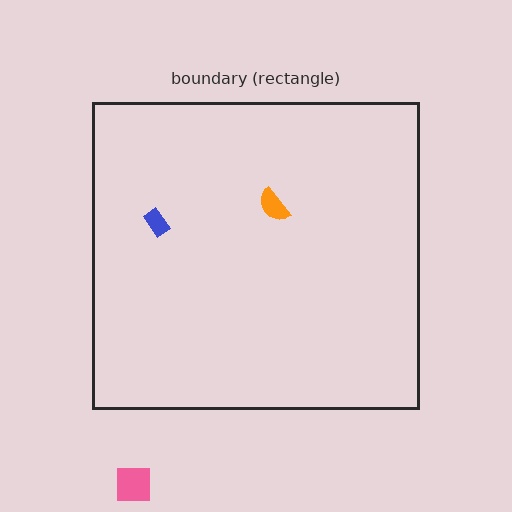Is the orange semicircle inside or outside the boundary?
Inside.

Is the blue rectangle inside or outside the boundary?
Inside.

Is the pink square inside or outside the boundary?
Outside.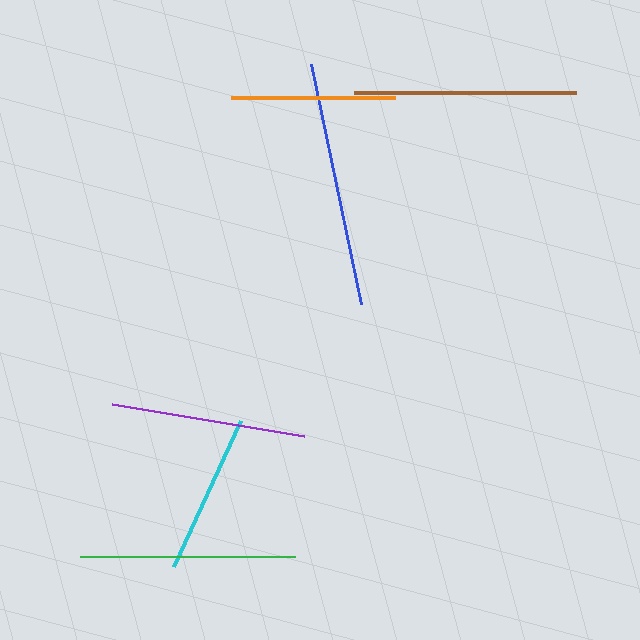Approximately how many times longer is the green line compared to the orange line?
The green line is approximately 1.3 times the length of the orange line.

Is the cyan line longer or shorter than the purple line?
The purple line is longer than the cyan line.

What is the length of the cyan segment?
The cyan segment is approximately 161 pixels long.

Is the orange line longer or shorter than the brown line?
The brown line is longer than the orange line.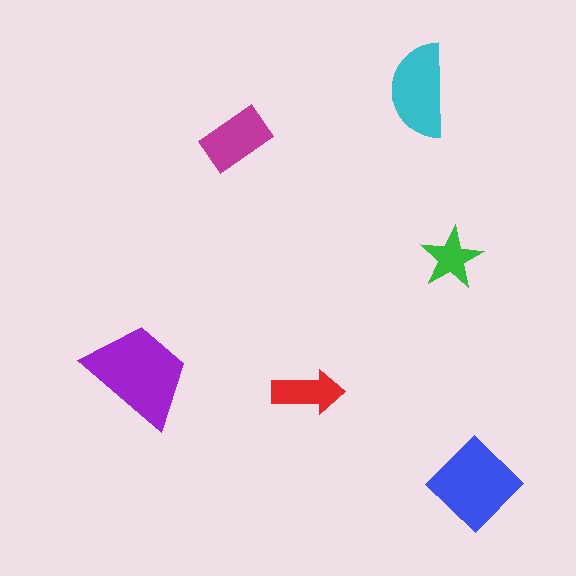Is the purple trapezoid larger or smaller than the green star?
Larger.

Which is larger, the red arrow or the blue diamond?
The blue diamond.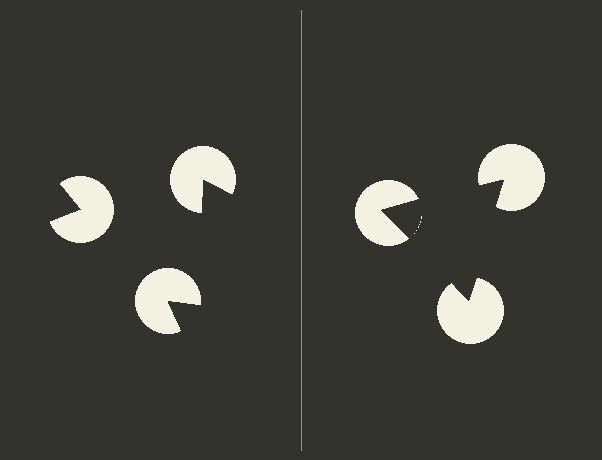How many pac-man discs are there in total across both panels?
6 — 3 on each side.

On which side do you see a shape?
An illusory triangle appears on the right side. On the left side the wedge cuts are rotated, so no coherent shape forms.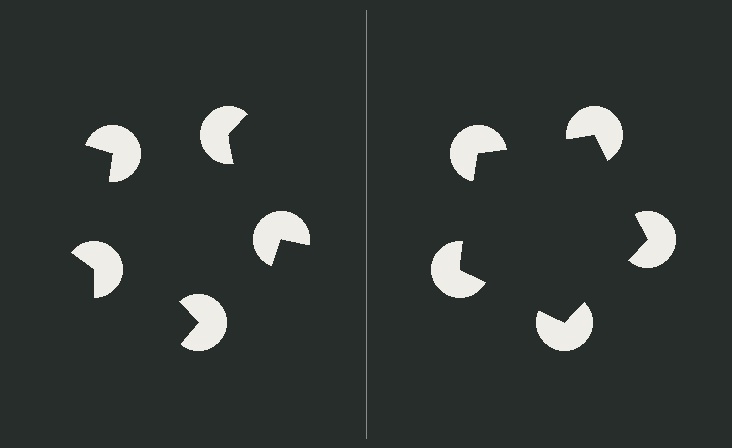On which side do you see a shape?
An illusory pentagon appears on the right side. On the left side the wedge cuts are rotated, so no coherent shape forms.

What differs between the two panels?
The pac-man discs are positioned identically on both sides; only the wedge orientations differ. On the right they align to a pentagon; on the left they are misaligned.